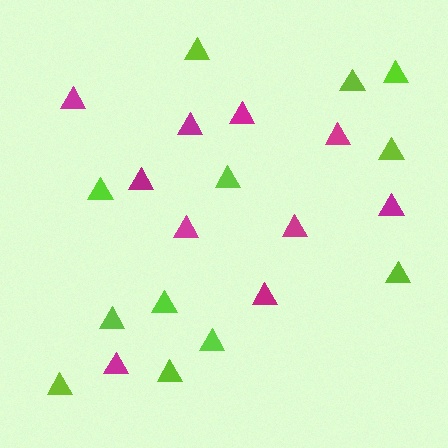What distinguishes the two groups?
There are 2 groups: one group of lime triangles (12) and one group of magenta triangles (10).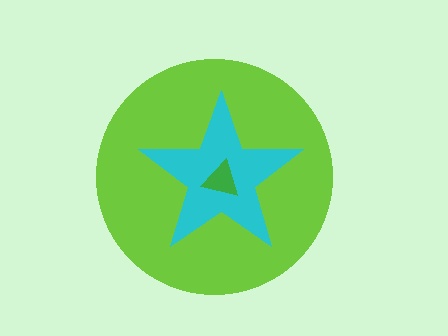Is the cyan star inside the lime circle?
Yes.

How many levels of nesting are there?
3.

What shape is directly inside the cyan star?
The green triangle.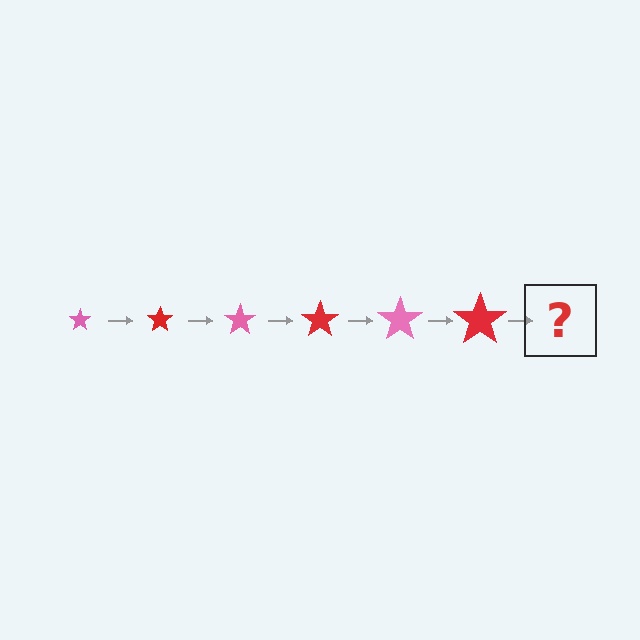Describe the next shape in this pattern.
It should be a pink star, larger than the previous one.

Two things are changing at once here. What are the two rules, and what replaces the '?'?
The two rules are that the star grows larger each step and the color cycles through pink and red. The '?' should be a pink star, larger than the previous one.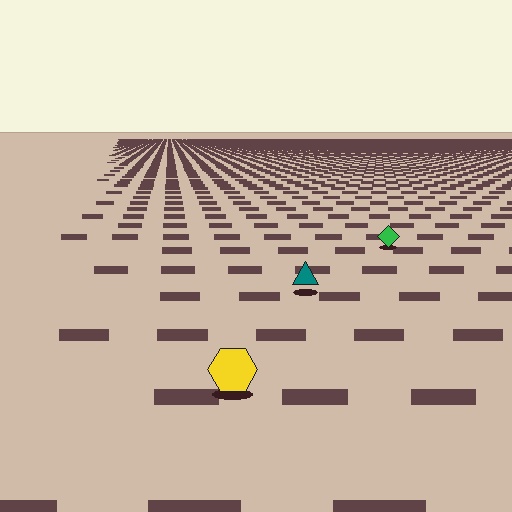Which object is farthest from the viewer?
The green diamond is farthest from the viewer. It appears smaller and the ground texture around it is denser.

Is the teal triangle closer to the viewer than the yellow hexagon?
No. The yellow hexagon is closer — you can tell from the texture gradient: the ground texture is coarser near it.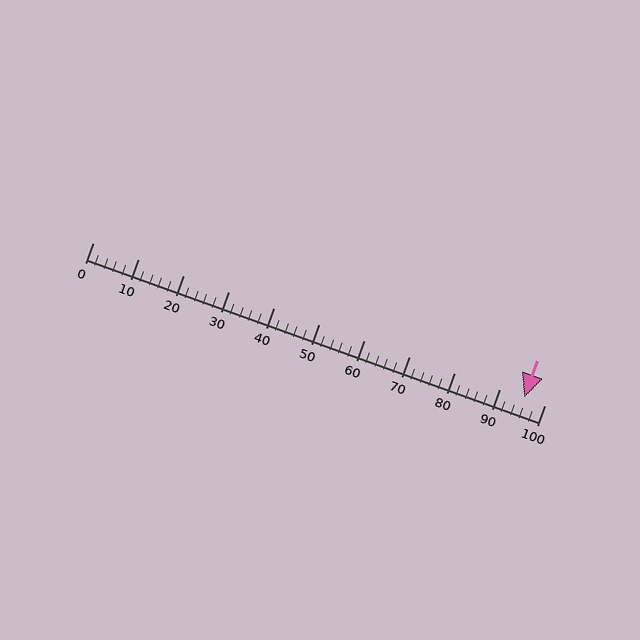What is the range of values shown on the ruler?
The ruler shows values from 0 to 100.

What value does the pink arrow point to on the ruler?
The pink arrow points to approximately 96.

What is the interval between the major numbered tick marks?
The major tick marks are spaced 10 units apart.